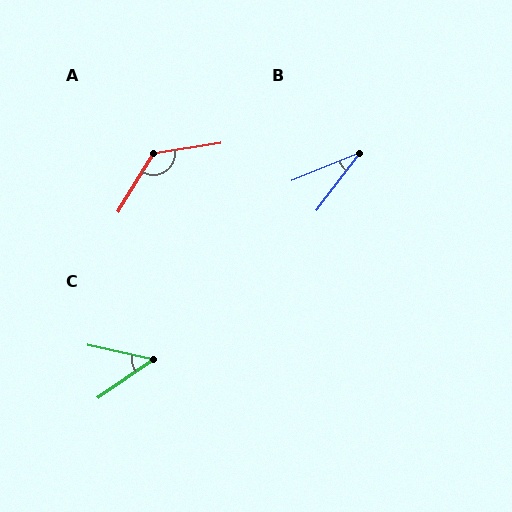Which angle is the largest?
A, at approximately 130 degrees.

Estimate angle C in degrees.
Approximately 47 degrees.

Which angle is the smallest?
B, at approximately 30 degrees.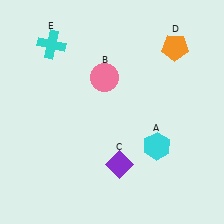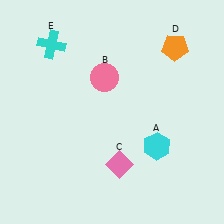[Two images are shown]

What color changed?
The diamond (C) changed from purple in Image 1 to pink in Image 2.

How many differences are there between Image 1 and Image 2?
There is 1 difference between the two images.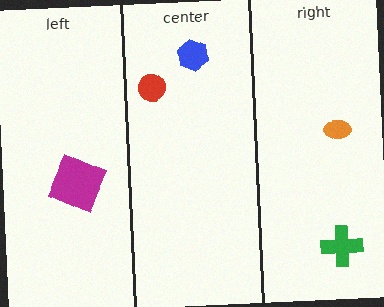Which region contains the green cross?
The right region.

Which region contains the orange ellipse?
The right region.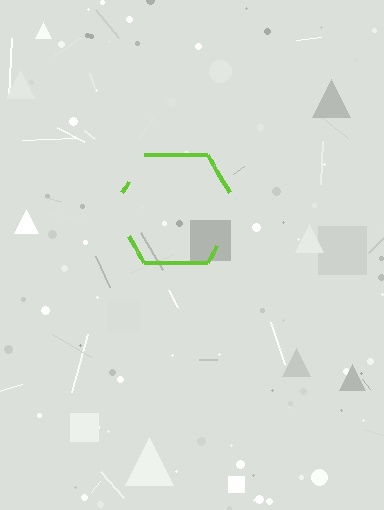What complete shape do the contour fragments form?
The contour fragments form a hexagon.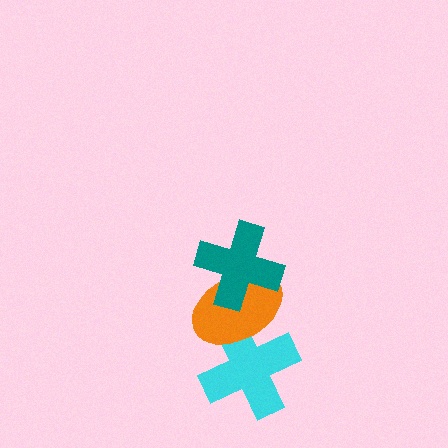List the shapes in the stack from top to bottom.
From top to bottom: the teal cross, the orange ellipse, the cyan cross.